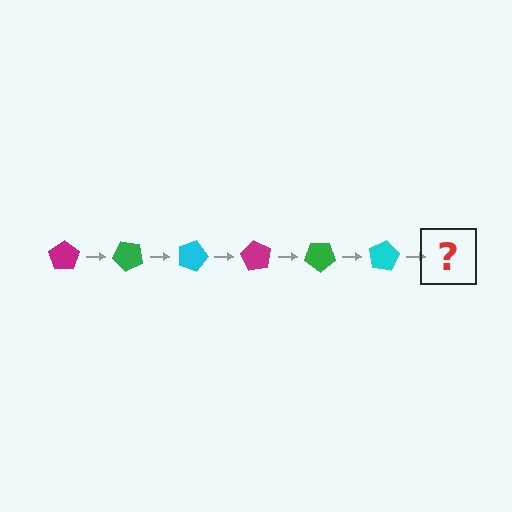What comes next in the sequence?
The next element should be a magenta pentagon, rotated 270 degrees from the start.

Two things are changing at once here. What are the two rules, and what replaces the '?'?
The two rules are that it rotates 45 degrees each step and the color cycles through magenta, green, and cyan. The '?' should be a magenta pentagon, rotated 270 degrees from the start.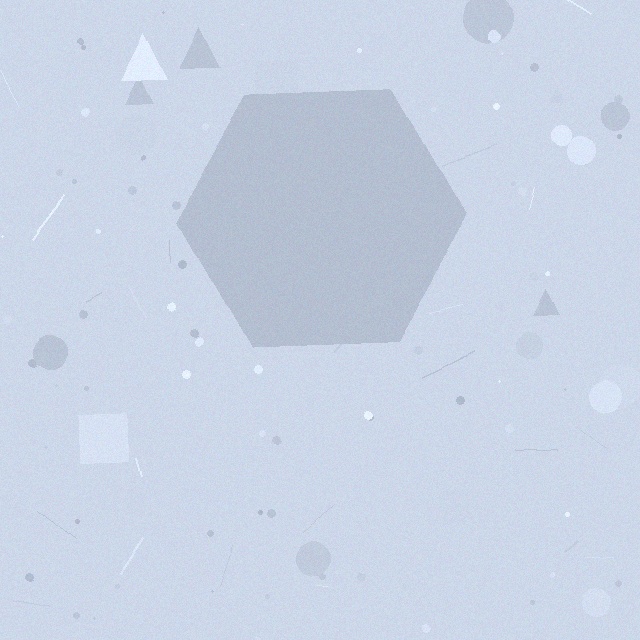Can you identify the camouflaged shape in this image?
The camouflaged shape is a hexagon.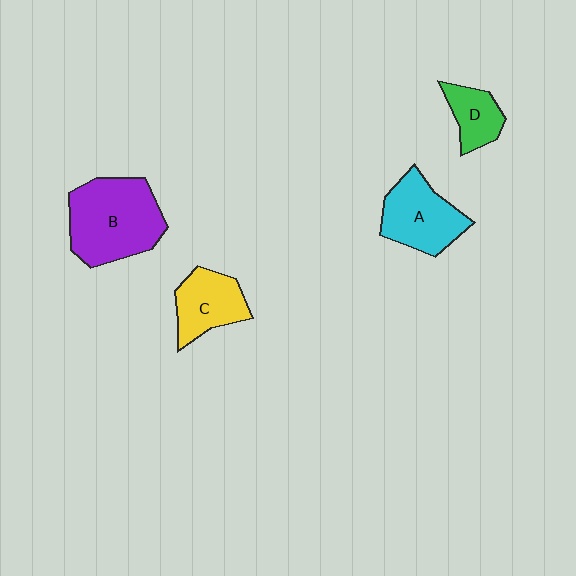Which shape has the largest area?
Shape B (purple).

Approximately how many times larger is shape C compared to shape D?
Approximately 1.4 times.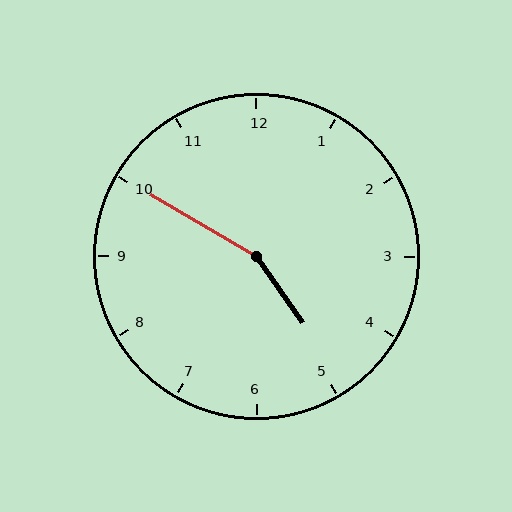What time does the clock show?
4:50.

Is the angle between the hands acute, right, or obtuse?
It is obtuse.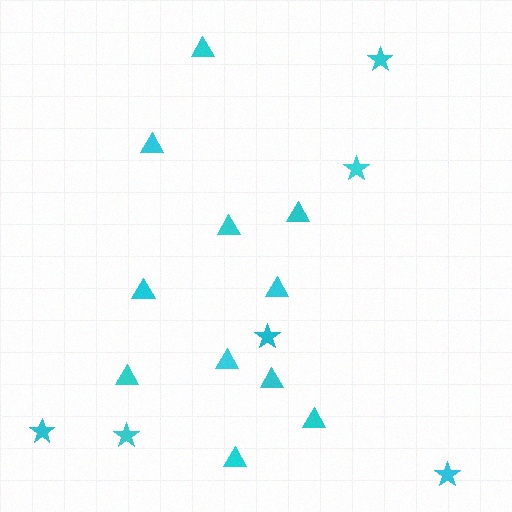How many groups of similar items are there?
There are 2 groups: one group of stars (6) and one group of triangles (11).